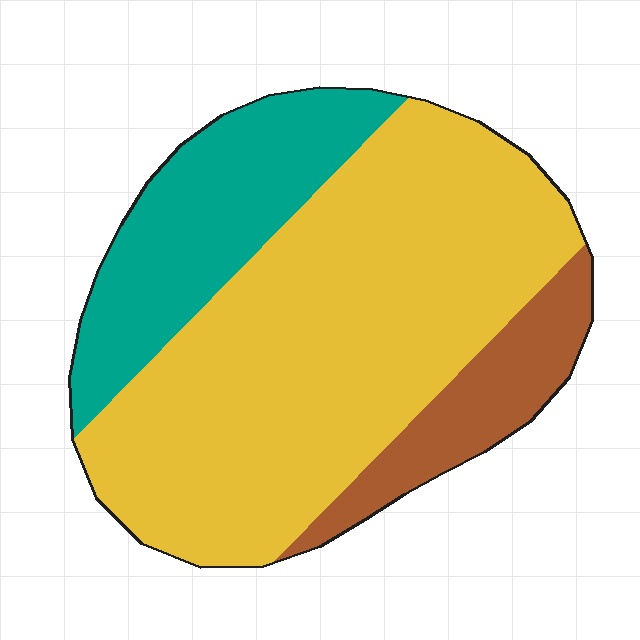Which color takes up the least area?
Brown, at roughly 15%.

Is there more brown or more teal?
Teal.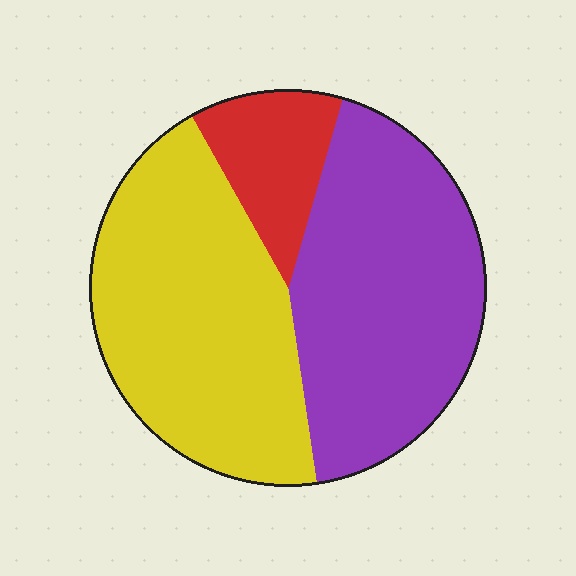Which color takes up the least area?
Red, at roughly 15%.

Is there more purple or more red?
Purple.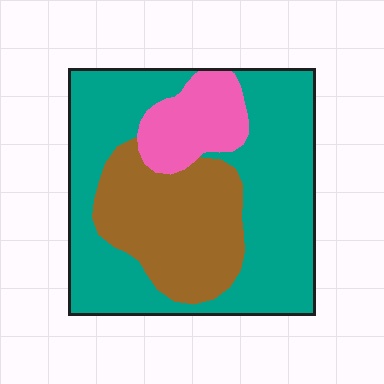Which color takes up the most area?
Teal, at roughly 60%.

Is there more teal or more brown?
Teal.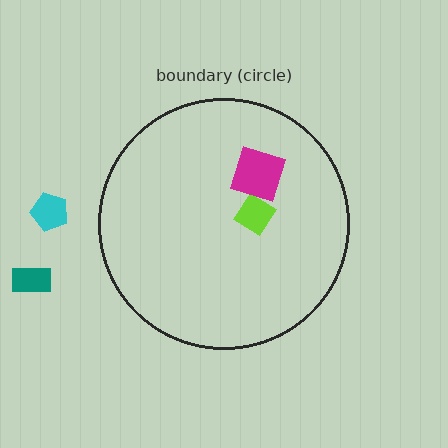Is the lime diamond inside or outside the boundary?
Inside.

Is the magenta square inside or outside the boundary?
Inside.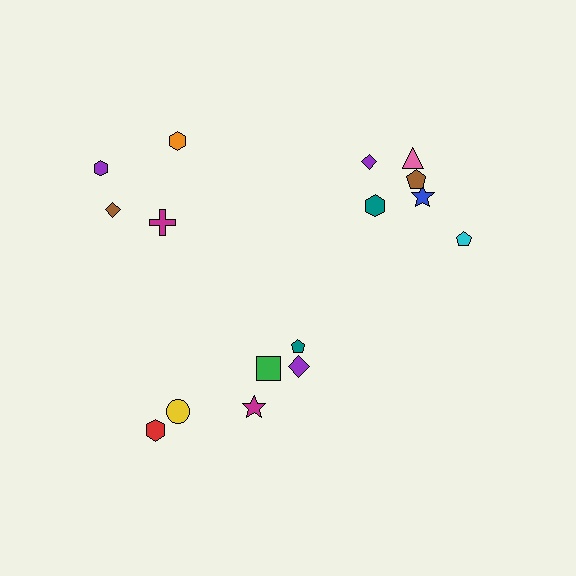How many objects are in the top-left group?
There are 4 objects.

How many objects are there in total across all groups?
There are 16 objects.